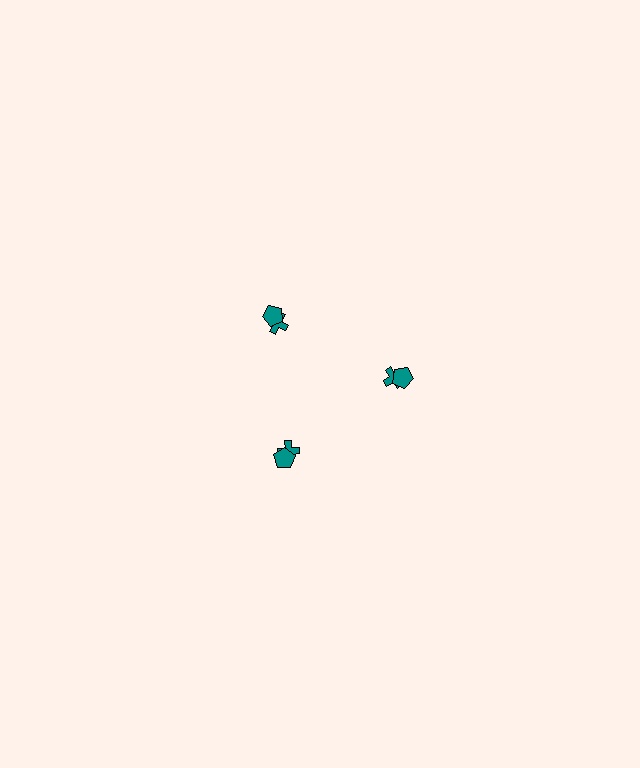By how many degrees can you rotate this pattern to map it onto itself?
The pattern maps onto itself every 120 degrees of rotation.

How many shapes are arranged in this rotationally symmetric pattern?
There are 6 shapes, arranged in 3 groups of 2.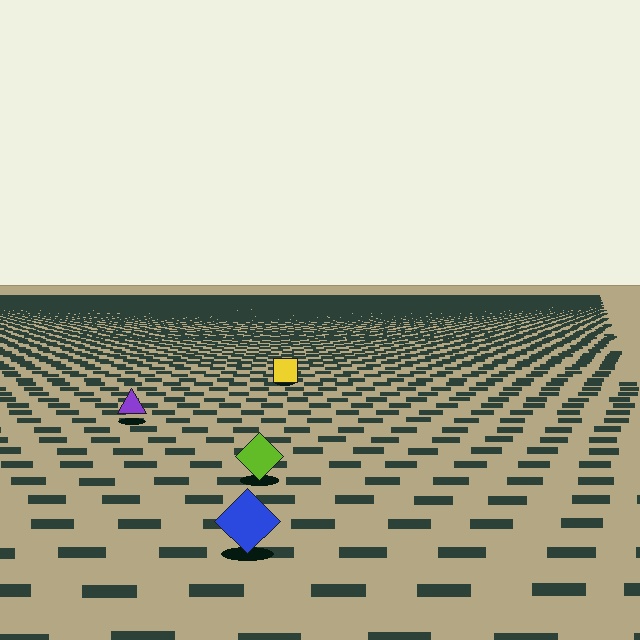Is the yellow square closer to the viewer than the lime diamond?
No. The lime diamond is closer — you can tell from the texture gradient: the ground texture is coarser near it.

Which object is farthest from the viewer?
The yellow square is farthest from the viewer. It appears smaller and the ground texture around it is denser.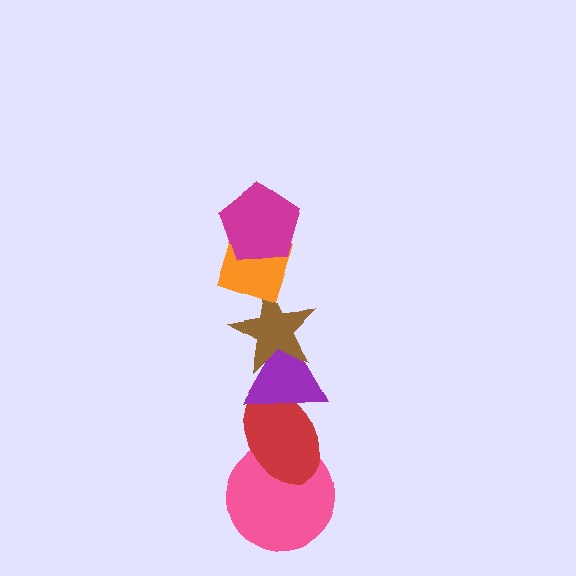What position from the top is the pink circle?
The pink circle is 6th from the top.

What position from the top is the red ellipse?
The red ellipse is 5th from the top.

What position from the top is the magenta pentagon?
The magenta pentagon is 1st from the top.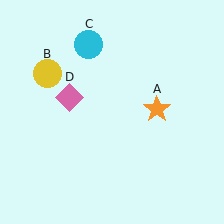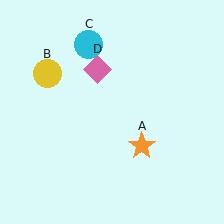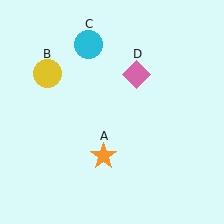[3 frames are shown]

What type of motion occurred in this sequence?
The orange star (object A), pink diamond (object D) rotated clockwise around the center of the scene.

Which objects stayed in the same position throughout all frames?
Yellow circle (object B) and cyan circle (object C) remained stationary.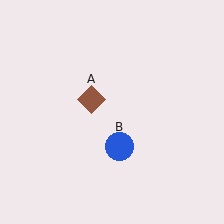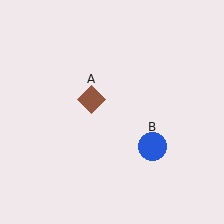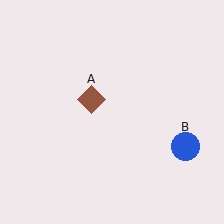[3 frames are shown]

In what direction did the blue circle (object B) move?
The blue circle (object B) moved right.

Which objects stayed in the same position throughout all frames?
Brown diamond (object A) remained stationary.